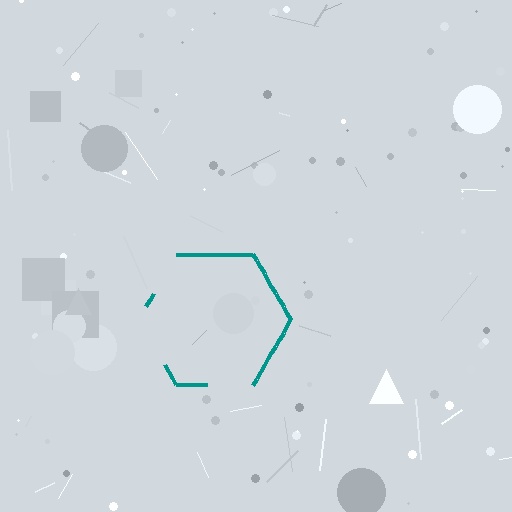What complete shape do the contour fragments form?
The contour fragments form a hexagon.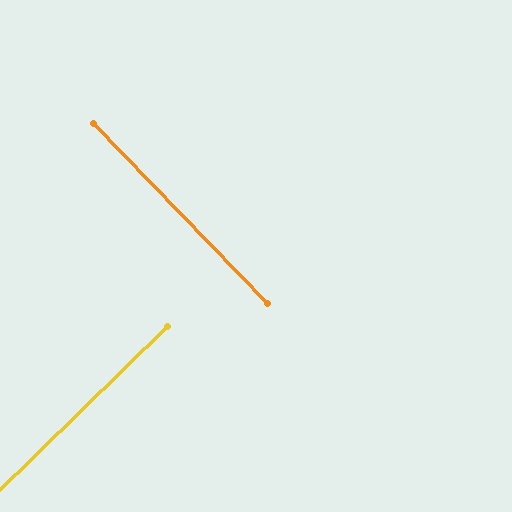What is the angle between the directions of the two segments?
Approximately 90 degrees.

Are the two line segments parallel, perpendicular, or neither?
Perpendicular — they meet at approximately 90°.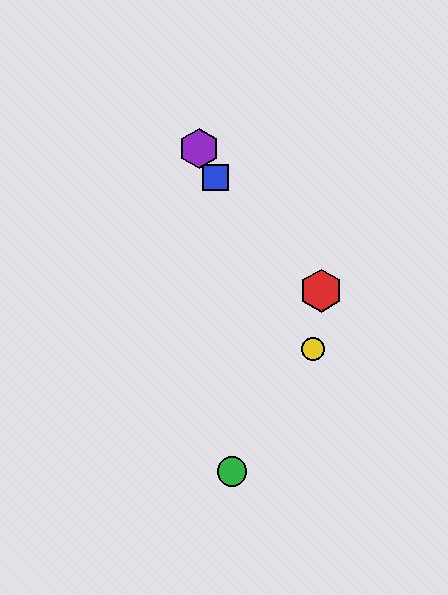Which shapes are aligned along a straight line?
The blue square, the yellow circle, the purple hexagon are aligned along a straight line.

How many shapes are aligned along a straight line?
3 shapes (the blue square, the yellow circle, the purple hexagon) are aligned along a straight line.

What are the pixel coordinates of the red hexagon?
The red hexagon is at (321, 291).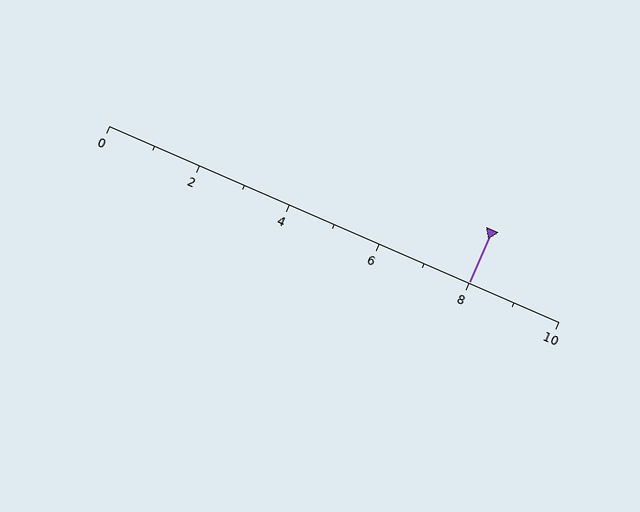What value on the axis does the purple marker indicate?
The marker indicates approximately 8.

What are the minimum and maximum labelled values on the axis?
The axis runs from 0 to 10.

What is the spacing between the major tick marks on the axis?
The major ticks are spaced 2 apart.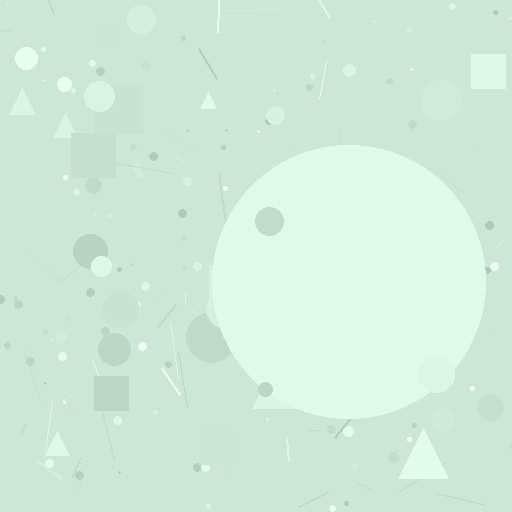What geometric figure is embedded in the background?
A circle is embedded in the background.